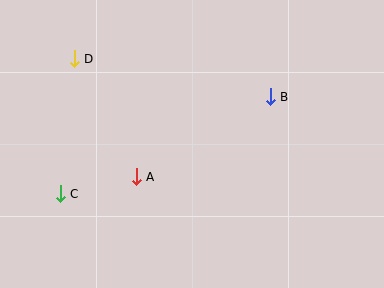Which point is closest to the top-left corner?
Point D is closest to the top-left corner.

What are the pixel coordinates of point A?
Point A is at (136, 177).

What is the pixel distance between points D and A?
The distance between D and A is 133 pixels.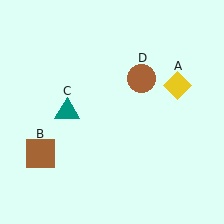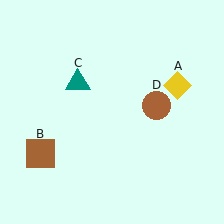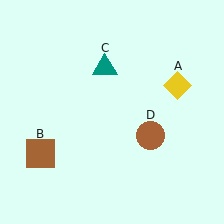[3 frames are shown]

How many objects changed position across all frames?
2 objects changed position: teal triangle (object C), brown circle (object D).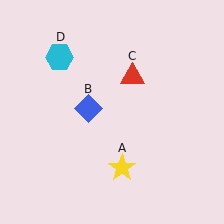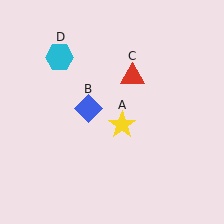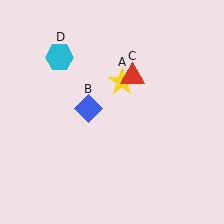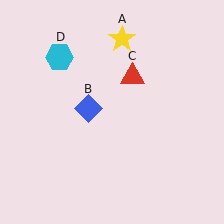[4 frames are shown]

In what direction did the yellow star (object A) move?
The yellow star (object A) moved up.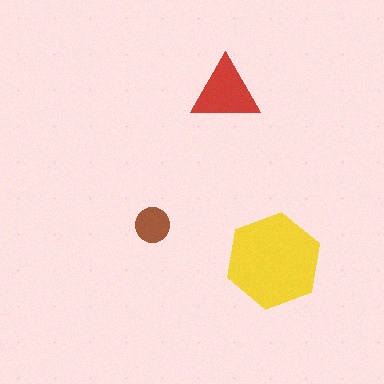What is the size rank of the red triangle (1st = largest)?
2nd.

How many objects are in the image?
There are 3 objects in the image.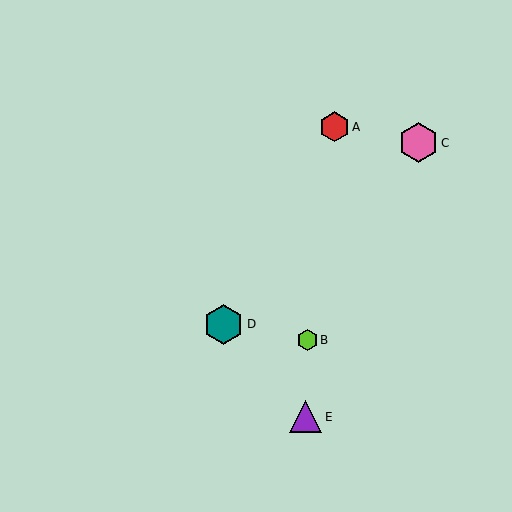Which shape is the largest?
The teal hexagon (labeled D) is the largest.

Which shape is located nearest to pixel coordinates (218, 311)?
The teal hexagon (labeled D) at (224, 324) is nearest to that location.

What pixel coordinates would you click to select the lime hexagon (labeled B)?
Click at (307, 340) to select the lime hexagon B.